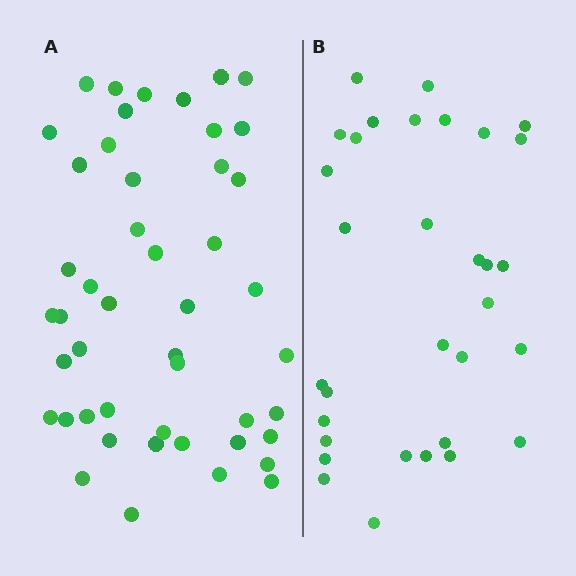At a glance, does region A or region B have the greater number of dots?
Region A (the left region) has more dots.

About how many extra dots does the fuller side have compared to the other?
Region A has approximately 15 more dots than region B.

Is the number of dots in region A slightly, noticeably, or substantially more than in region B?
Region A has substantially more. The ratio is roughly 1.5 to 1.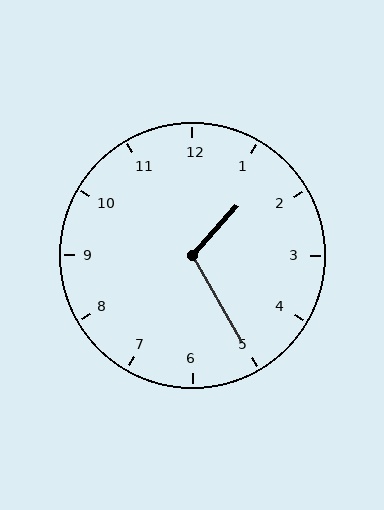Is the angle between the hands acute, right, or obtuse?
It is obtuse.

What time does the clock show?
1:25.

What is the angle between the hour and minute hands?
Approximately 108 degrees.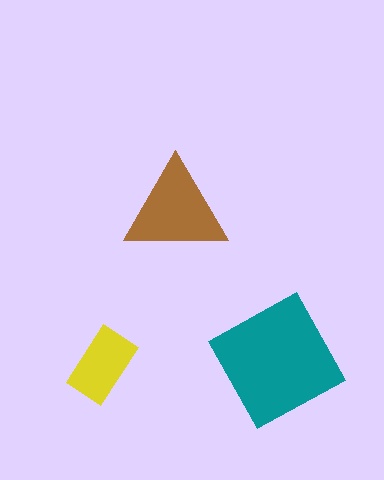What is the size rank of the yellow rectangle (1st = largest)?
3rd.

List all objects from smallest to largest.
The yellow rectangle, the brown triangle, the teal square.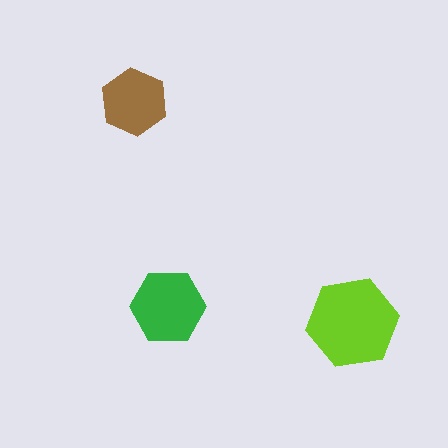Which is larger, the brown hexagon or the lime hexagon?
The lime one.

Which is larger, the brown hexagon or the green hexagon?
The green one.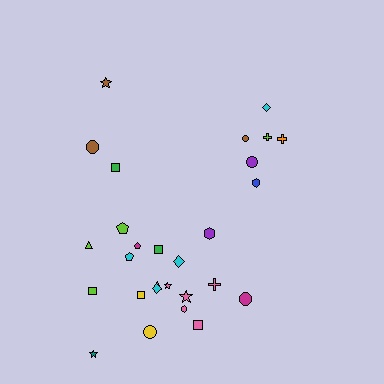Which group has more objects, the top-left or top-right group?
The top-right group.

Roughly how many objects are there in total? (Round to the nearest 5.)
Roughly 30 objects in total.